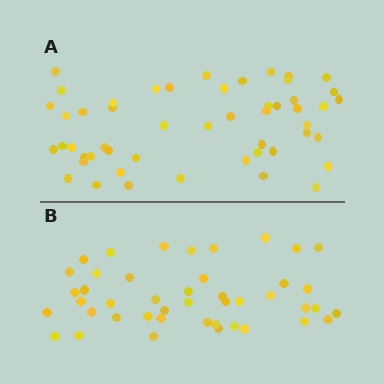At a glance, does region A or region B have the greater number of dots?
Region A (the top region) has more dots.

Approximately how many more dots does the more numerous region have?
Region A has roughly 8 or so more dots than region B.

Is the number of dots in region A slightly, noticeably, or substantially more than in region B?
Region A has only slightly more — the two regions are fairly close. The ratio is roughly 1.2 to 1.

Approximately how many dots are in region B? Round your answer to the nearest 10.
About 40 dots. (The exact count is 44, which rounds to 40.)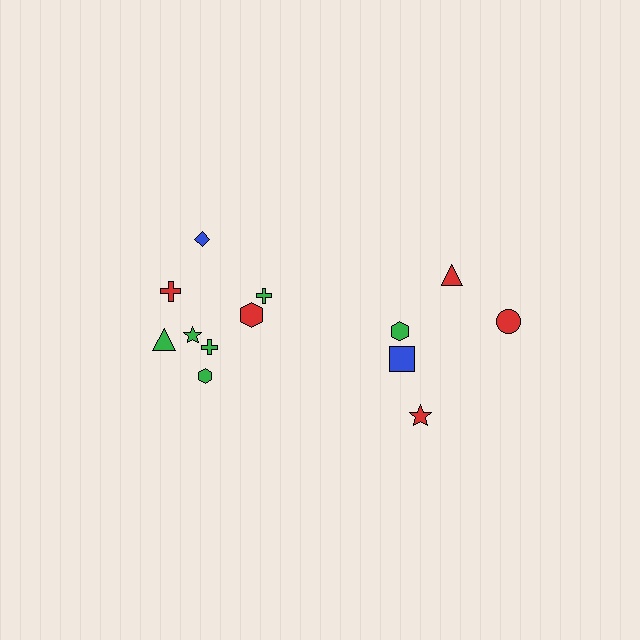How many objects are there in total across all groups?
There are 13 objects.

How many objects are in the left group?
There are 8 objects.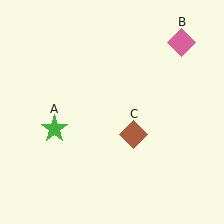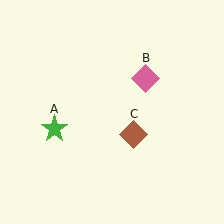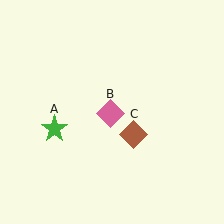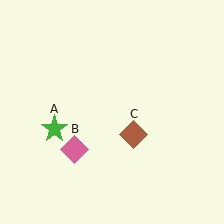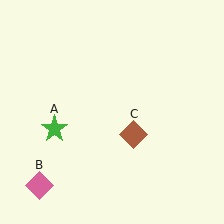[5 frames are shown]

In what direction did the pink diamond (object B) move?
The pink diamond (object B) moved down and to the left.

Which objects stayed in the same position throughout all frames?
Green star (object A) and brown diamond (object C) remained stationary.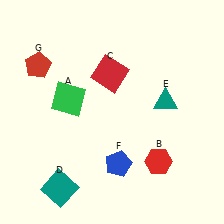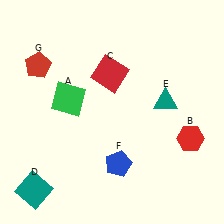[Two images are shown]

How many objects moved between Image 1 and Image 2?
2 objects moved between the two images.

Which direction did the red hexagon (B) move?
The red hexagon (B) moved right.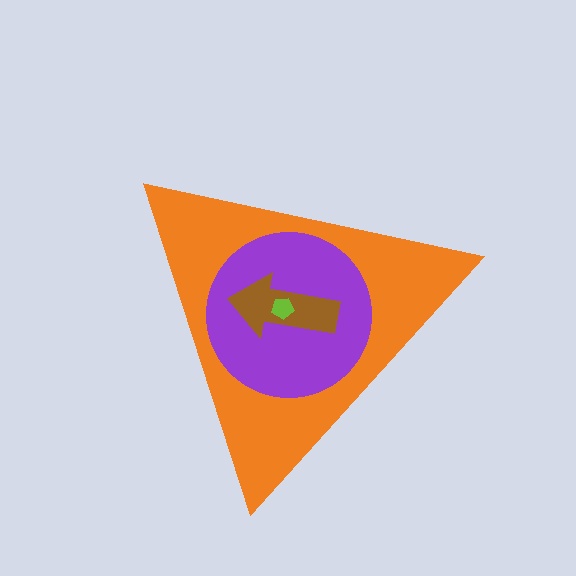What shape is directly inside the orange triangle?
The purple circle.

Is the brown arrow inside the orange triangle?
Yes.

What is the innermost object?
The lime pentagon.